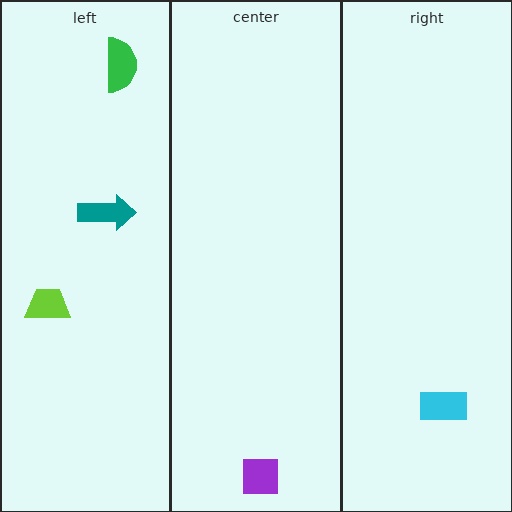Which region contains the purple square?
The center region.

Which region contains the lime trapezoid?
The left region.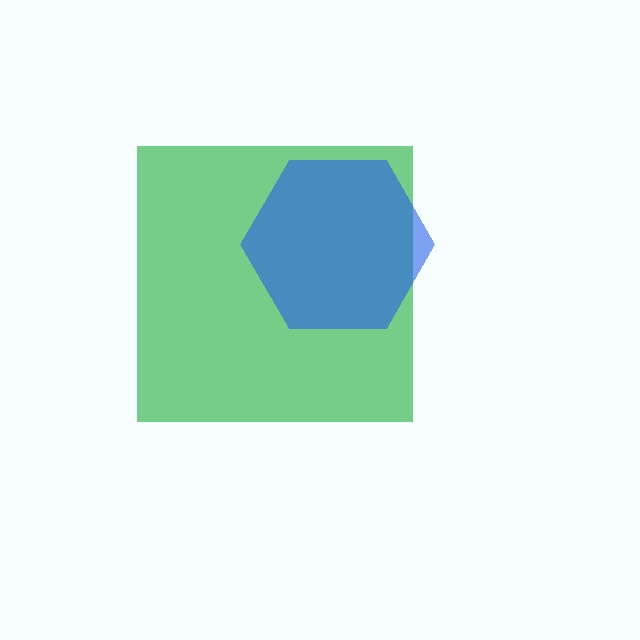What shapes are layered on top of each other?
The layered shapes are: a green square, a blue hexagon.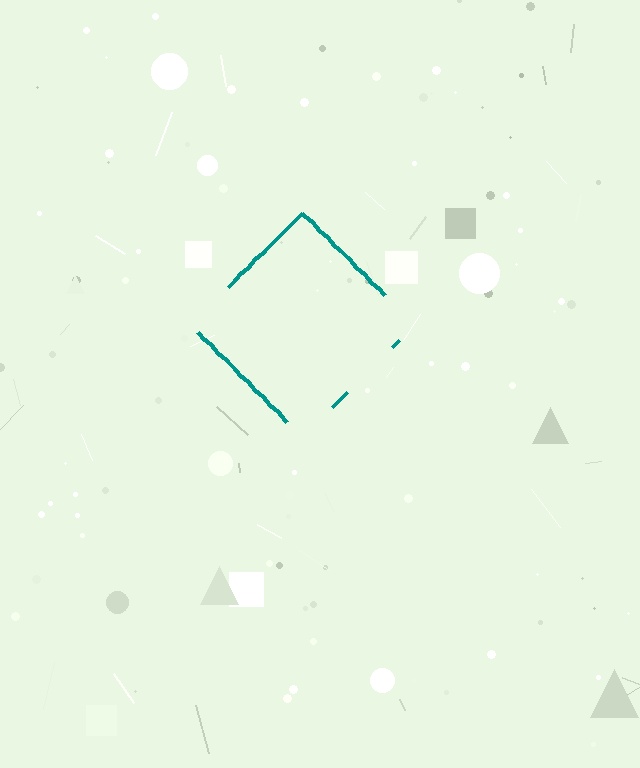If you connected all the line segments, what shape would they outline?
They would outline a diamond.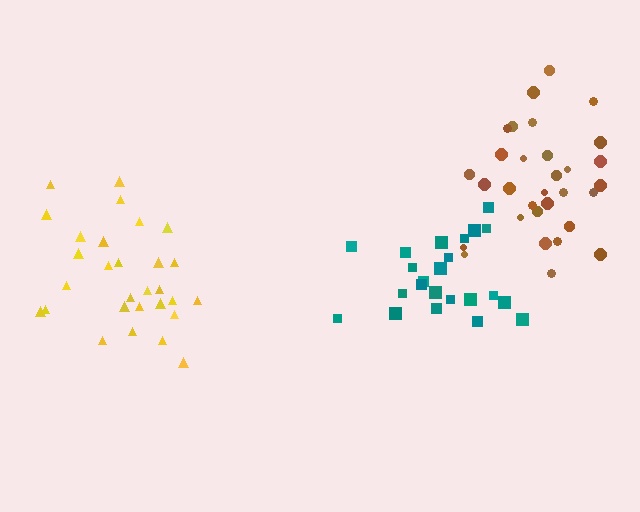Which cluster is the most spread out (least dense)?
Teal.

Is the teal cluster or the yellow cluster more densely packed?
Yellow.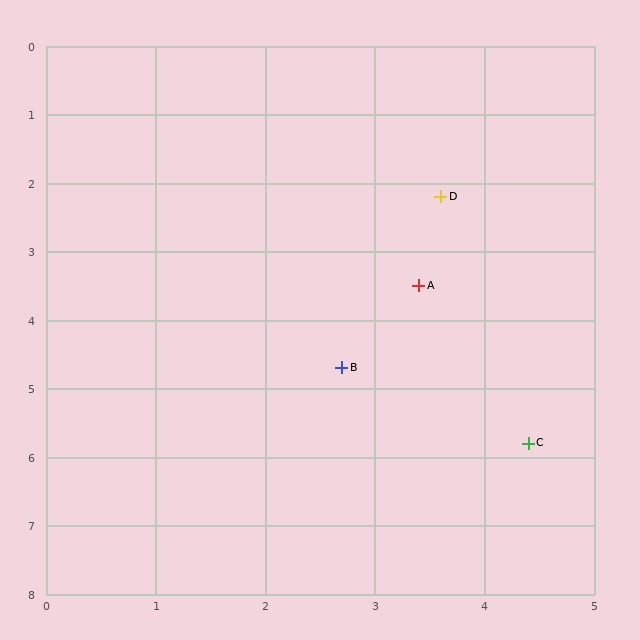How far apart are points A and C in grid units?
Points A and C are about 2.5 grid units apart.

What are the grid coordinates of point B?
Point B is at approximately (2.7, 4.7).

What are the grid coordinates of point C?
Point C is at approximately (4.4, 5.8).